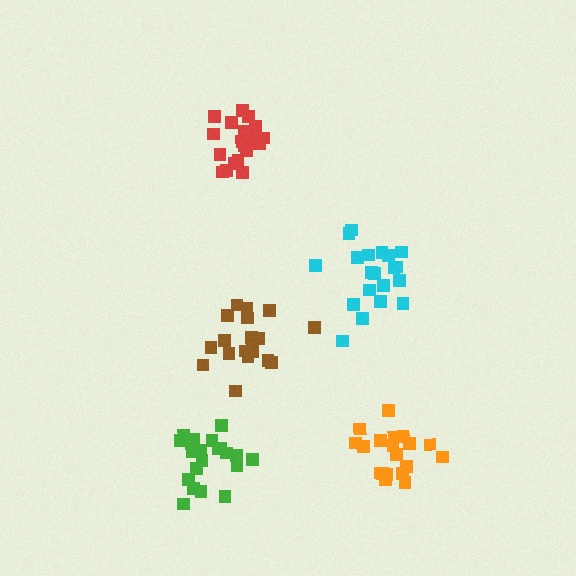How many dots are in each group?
Group 1: 21 dots, Group 2: 21 dots, Group 3: 19 dots, Group 4: 19 dots, Group 5: 20 dots (100 total).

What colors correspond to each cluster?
The clusters are colored: red, green, brown, orange, cyan.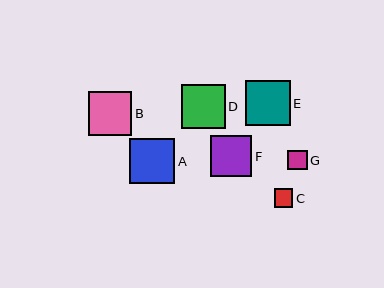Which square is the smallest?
Square C is the smallest with a size of approximately 19 pixels.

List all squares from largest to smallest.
From largest to smallest: A, E, D, B, F, G, C.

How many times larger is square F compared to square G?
Square F is approximately 2.2 times the size of square G.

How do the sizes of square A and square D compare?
Square A and square D are approximately the same size.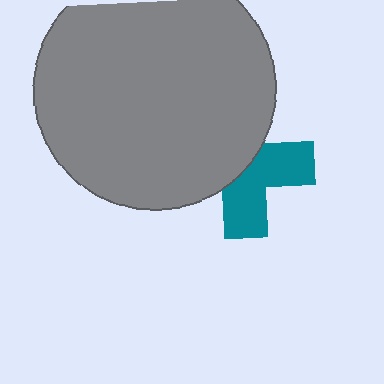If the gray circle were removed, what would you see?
You would see the complete teal cross.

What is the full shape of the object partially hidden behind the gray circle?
The partially hidden object is a teal cross.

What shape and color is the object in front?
The object in front is a gray circle.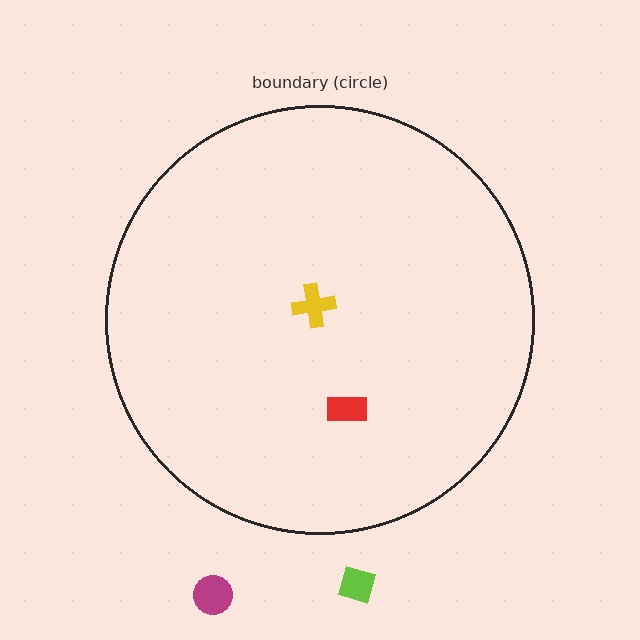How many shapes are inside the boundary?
2 inside, 2 outside.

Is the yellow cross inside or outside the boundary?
Inside.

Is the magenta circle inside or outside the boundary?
Outside.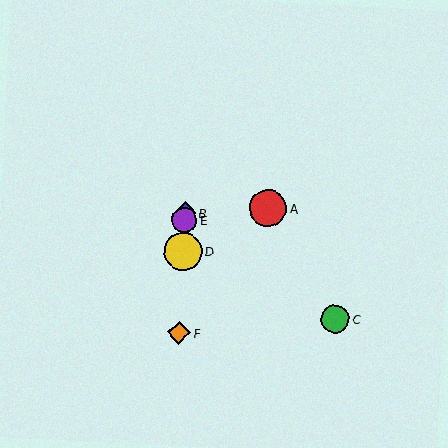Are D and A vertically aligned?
No, D is at x≈183 and A is at x≈268.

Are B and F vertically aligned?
Yes, both are at x≈185.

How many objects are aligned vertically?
4 objects (B, D, E, F) are aligned vertically.